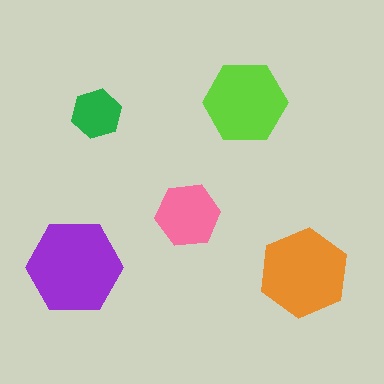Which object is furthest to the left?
The purple hexagon is leftmost.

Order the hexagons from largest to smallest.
the purple one, the orange one, the lime one, the pink one, the green one.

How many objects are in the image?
There are 5 objects in the image.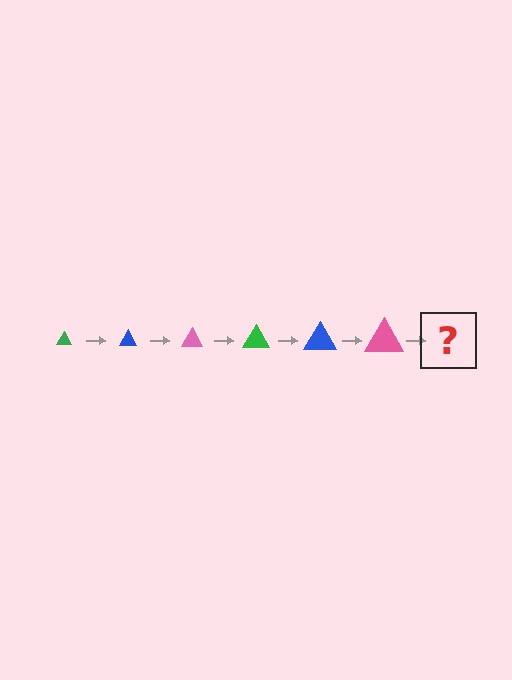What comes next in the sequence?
The next element should be a green triangle, larger than the previous one.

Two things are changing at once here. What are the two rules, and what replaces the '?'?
The two rules are that the triangle grows larger each step and the color cycles through green, blue, and pink. The '?' should be a green triangle, larger than the previous one.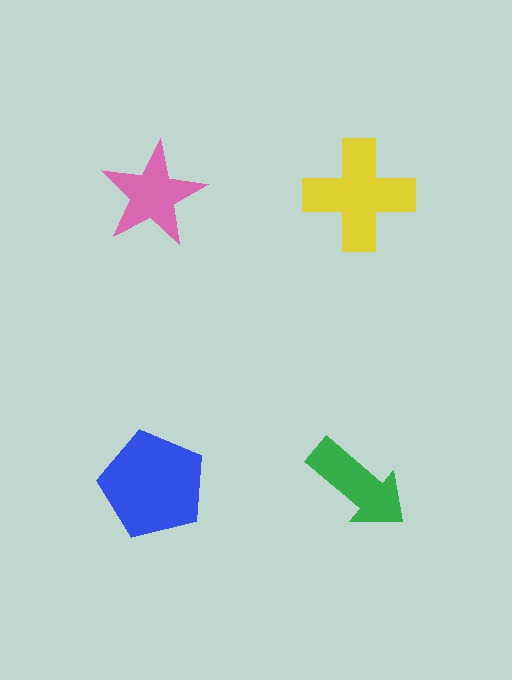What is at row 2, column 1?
A blue pentagon.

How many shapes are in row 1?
2 shapes.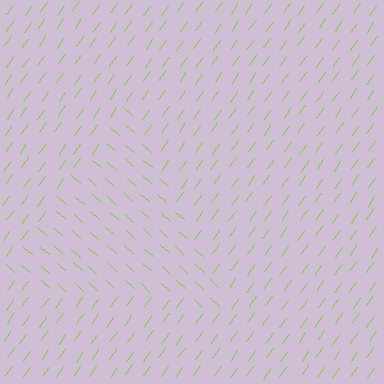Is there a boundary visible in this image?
Yes, there is a texture boundary formed by a change in line orientation.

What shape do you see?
I see a triangle.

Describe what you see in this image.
The image is filled with small lime line segments. A triangle region in the image has lines oriented differently from the surrounding lines, creating a visible texture boundary.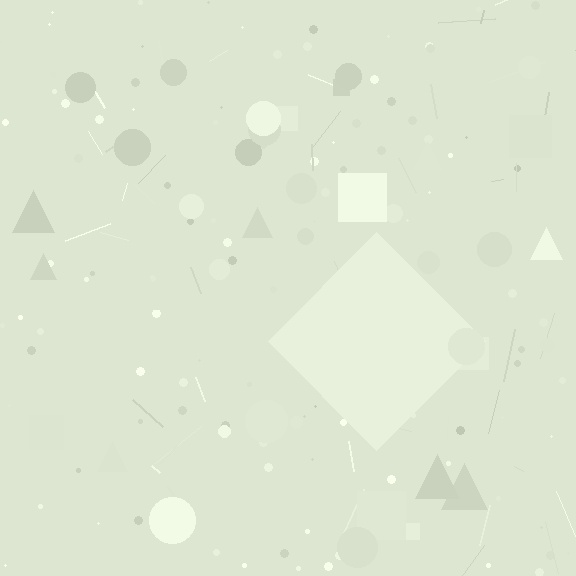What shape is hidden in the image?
A diamond is hidden in the image.